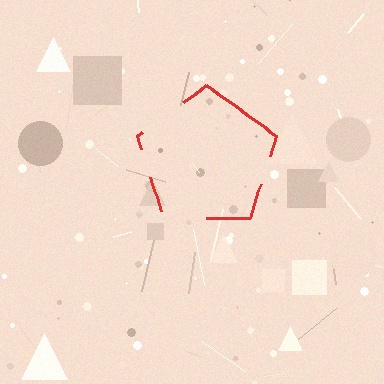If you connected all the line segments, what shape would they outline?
They would outline a pentagon.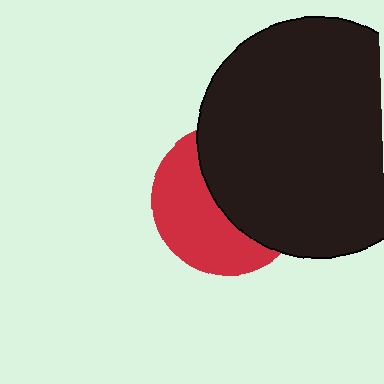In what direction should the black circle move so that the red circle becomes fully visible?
The black circle should move right. That is the shortest direction to clear the overlap and leave the red circle fully visible.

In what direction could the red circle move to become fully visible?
The red circle could move left. That would shift it out from behind the black circle entirely.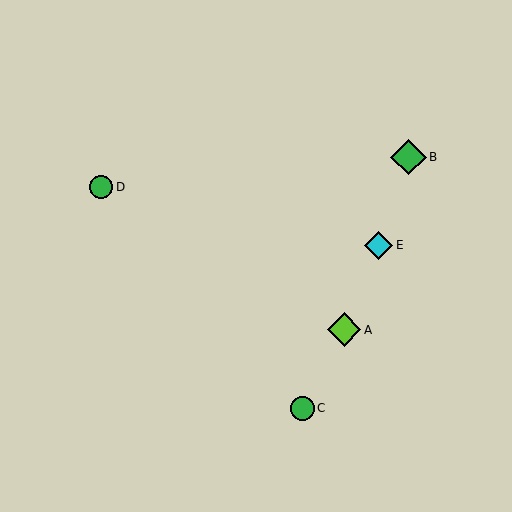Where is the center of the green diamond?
The center of the green diamond is at (408, 157).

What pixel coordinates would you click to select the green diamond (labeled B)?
Click at (408, 157) to select the green diamond B.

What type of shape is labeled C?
Shape C is a green circle.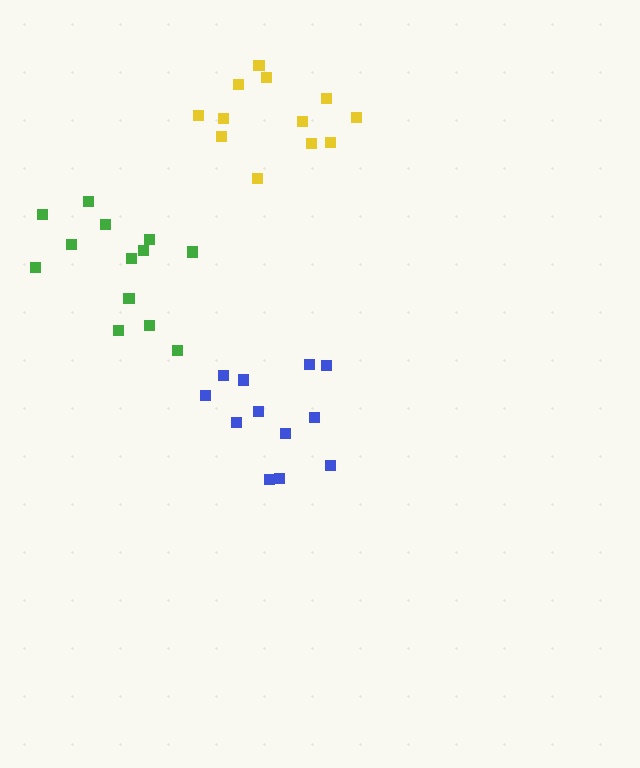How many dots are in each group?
Group 1: 12 dots, Group 2: 12 dots, Group 3: 13 dots (37 total).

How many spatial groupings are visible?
There are 3 spatial groupings.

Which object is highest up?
The yellow cluster is topmost.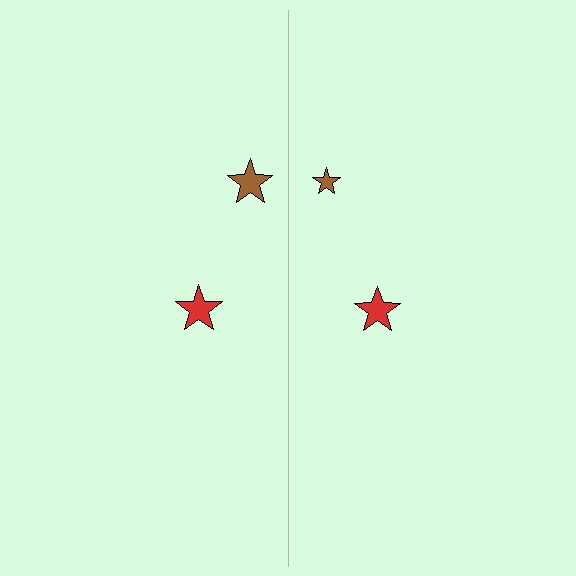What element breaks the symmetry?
The brown star on the right side has a different size than its mirror counterpart.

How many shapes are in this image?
There are 4 shapes in this image.